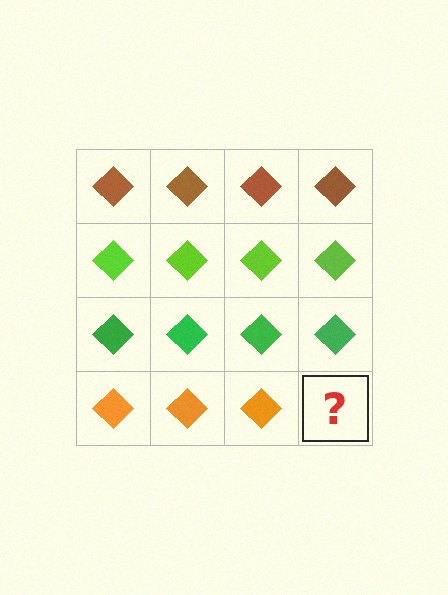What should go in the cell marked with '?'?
The missing cell should contain an orange diamond.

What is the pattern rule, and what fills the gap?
The rule is that each row has a consistent color. The gap should be filled with an orange diamond.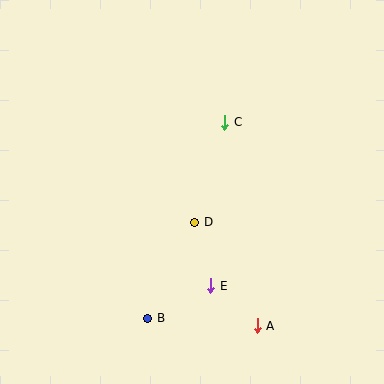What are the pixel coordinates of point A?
Point A is at (257, 326).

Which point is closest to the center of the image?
Point D at (195, 222) is closest to the center.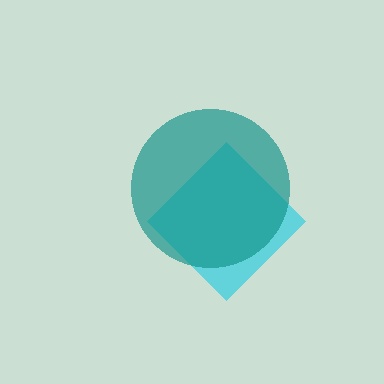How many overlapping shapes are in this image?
There are 2 overlapping shapes in the image.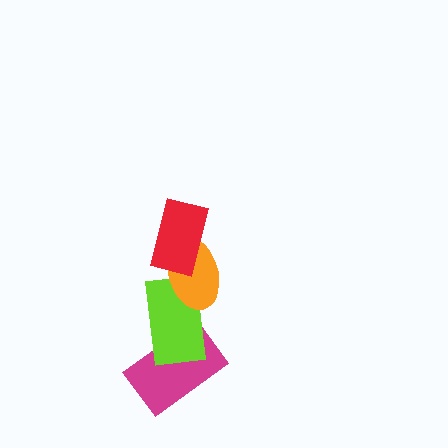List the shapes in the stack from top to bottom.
From top to bottom: the red rectangle, the orange ellipse, the lime rectangle, the magenta rectangle.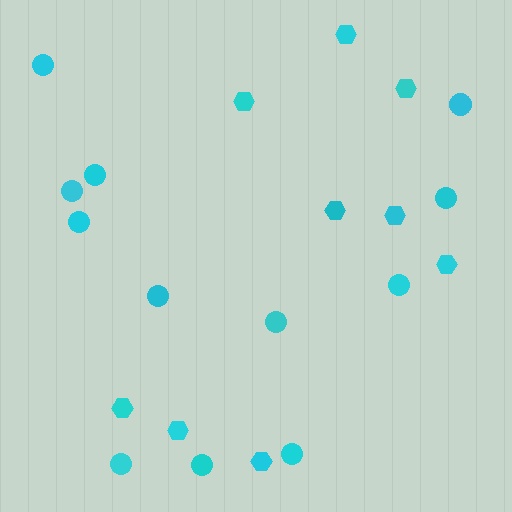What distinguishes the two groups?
There are 2 groups: one group of circles (12) and one group of hexagons (9).